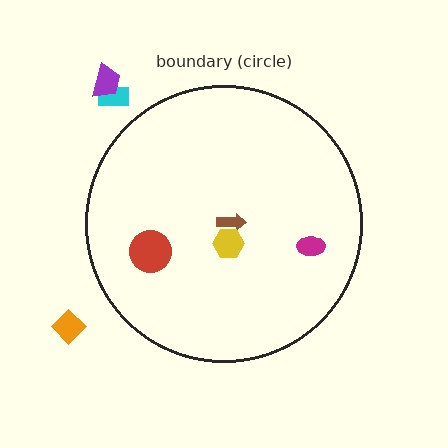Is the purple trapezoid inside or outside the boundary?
Outside.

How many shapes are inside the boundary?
4 inside, 3 outside.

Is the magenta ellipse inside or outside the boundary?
Inside.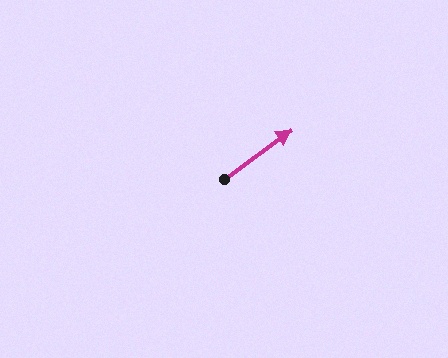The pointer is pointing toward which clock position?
Roughly 2 o'clock.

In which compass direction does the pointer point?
Northeast.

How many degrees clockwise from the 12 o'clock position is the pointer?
Approximately 54 degrees.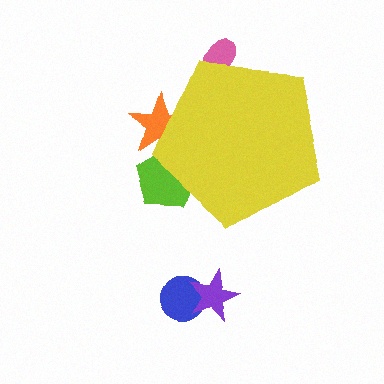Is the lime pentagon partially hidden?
Yes, the lime pentagon is partially hidden behind the yellow pentagon.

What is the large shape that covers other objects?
A yellow pentagon.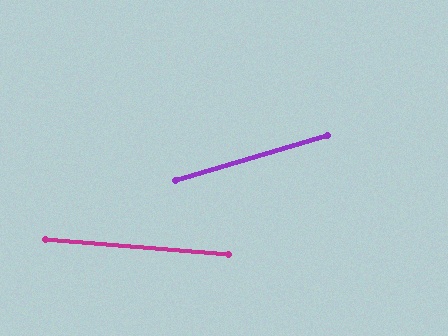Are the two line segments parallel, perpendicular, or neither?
Neither parallel nor perpendicular — they differ by about 21°.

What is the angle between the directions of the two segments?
Approximately 21 degrees.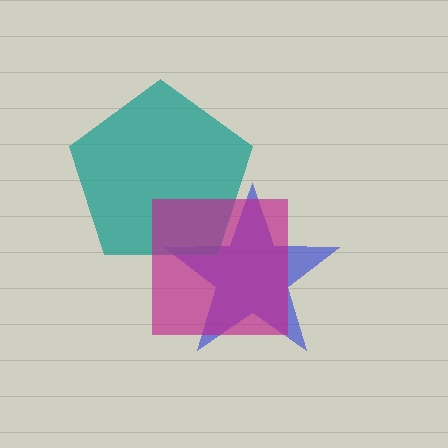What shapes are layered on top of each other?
The layered shapes are: a blue star, a teal pentagon, a magenta square.